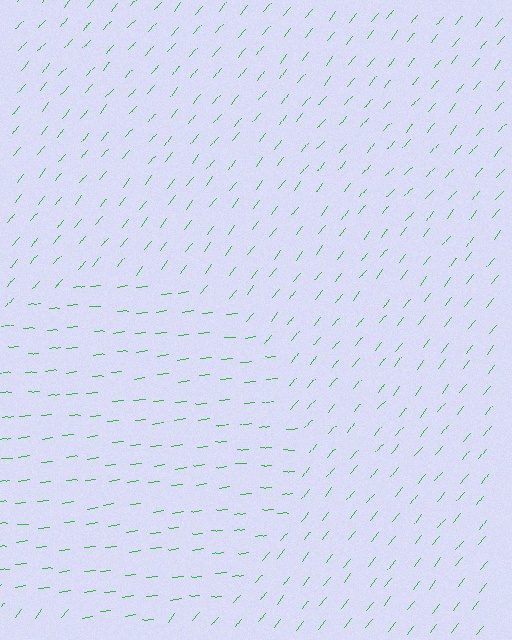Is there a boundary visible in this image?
Yes, there is a texture boundary formed by a change in line orientation.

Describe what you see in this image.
The image is filled with small green line segments. A circle region in the image has lines oriented differently from the surrounding lines, creating a visible texture boundary.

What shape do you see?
I see a circle.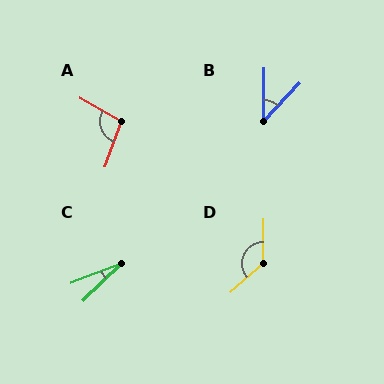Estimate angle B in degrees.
Approximately 43 degrees.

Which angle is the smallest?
C, at approximately 23 degrees.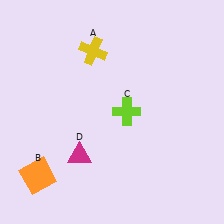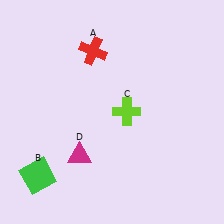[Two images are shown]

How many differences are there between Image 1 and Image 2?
There are 2 differences between the two images.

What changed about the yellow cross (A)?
In Image 1, A is yellow. In Image 2, it changed to red.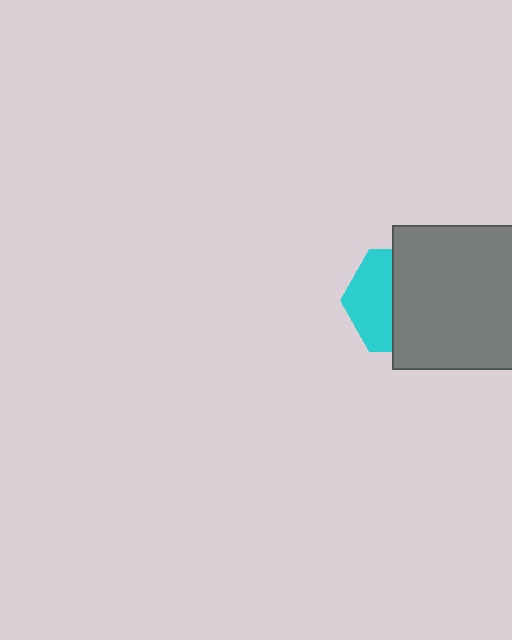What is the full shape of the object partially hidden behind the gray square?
The partially hidden object is a cyan hexagon.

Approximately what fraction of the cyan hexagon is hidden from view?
Roughly 59% of the cyan hexagon is hidden behind the gray square.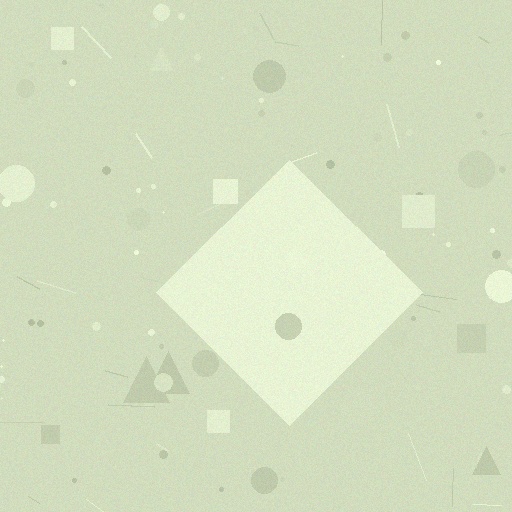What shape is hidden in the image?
A diamond is hidden in the image.